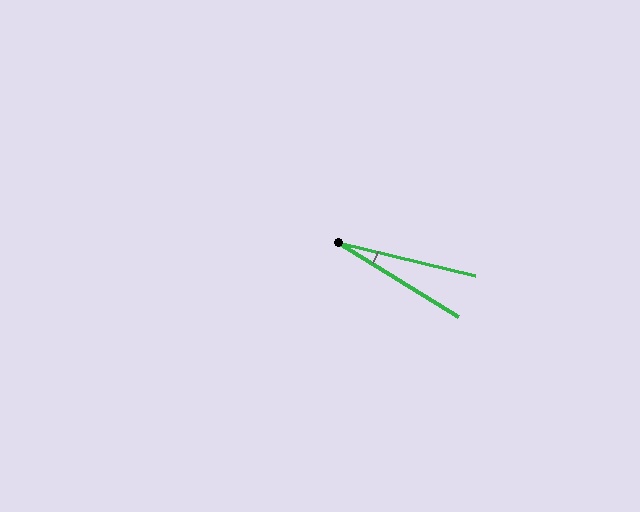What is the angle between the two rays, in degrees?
Approximately 19 degrees.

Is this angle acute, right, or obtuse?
It is acute.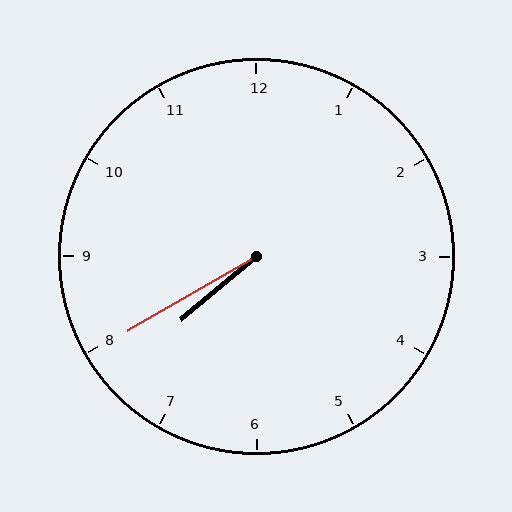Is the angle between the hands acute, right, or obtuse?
It is acute.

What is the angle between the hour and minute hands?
Approximately 10 degrees.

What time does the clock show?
7:40.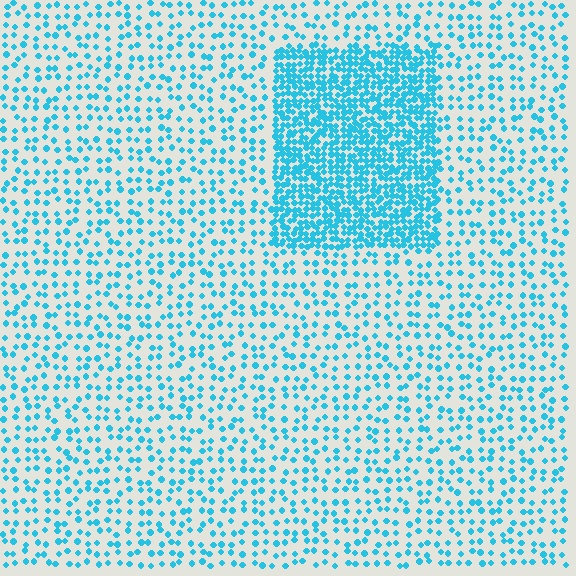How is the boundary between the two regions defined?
The boundary is defined by a change in element density (approximately 2.9x ratio). All elements are the same color, size, and shape.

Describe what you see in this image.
The image contains small cyan elements arranged at two different densities. A rectangle-shaped region is visible where the elements are more densely packed than the surrounding area.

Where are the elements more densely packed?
The elements are more densely packed inside the rectangle boundary.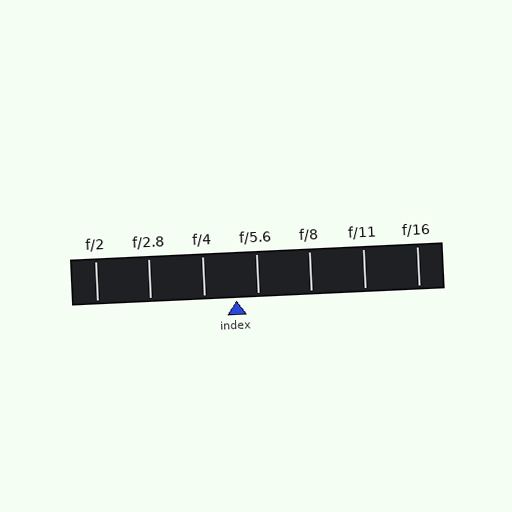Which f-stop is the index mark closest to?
The index mark is closest to f/5.6.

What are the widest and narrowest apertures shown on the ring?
The widest aperture shown is f/2 and the narrowest is f/16.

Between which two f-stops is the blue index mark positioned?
The index mark is between f/4 and f/5.6.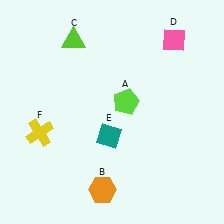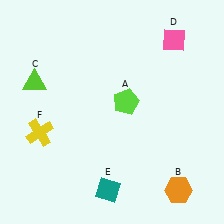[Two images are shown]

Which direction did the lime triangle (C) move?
The lime triangle (C) moved down.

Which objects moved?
The objects that moved are: the orange hexagon (B), the lime triangle (C), the teal diamond (E).